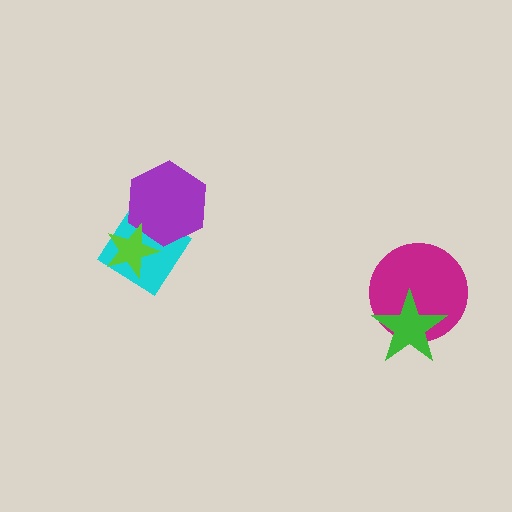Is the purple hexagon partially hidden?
Yes, it is partially covered by another shape.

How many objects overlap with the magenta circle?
1 object overlaps with the magenta circle.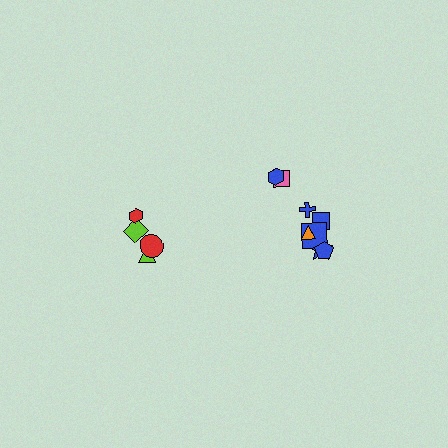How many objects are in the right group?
There are 8 objects.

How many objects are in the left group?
There are 4 objects.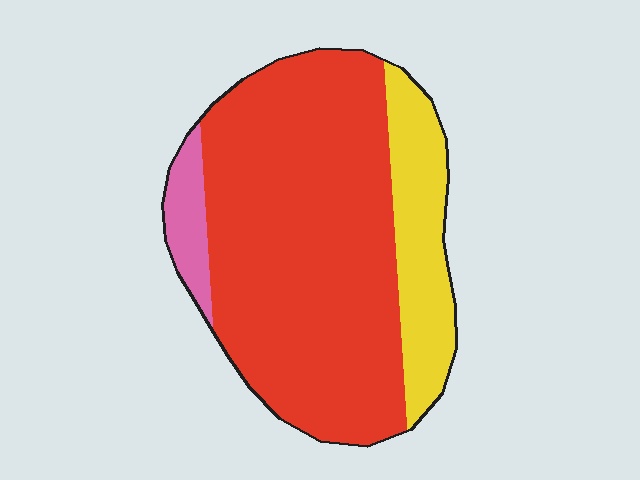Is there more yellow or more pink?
Yellow.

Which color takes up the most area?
Red, at roughly 75%.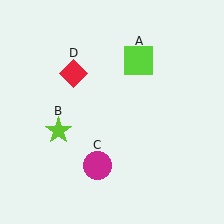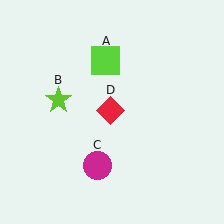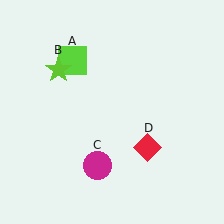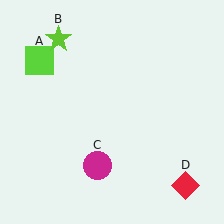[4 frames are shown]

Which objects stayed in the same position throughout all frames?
Magenta circle (object C) remained stationary.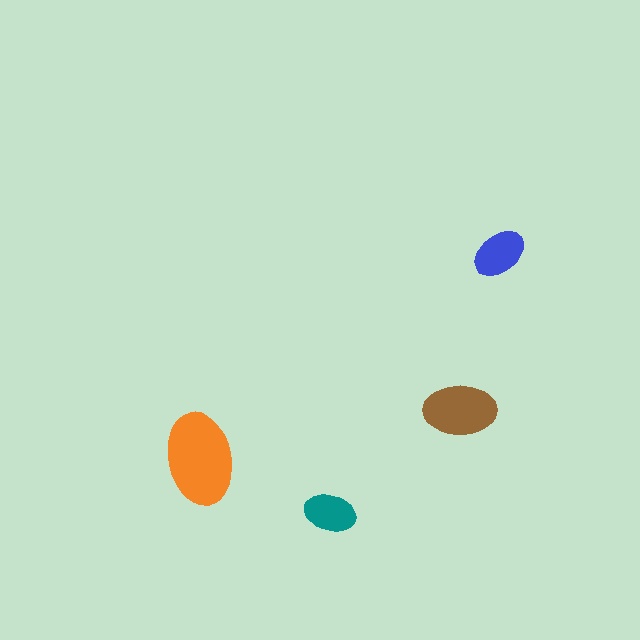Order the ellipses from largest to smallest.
the orange one, the brown one, the blue one, the teal one.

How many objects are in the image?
There are 4 objects in the image.